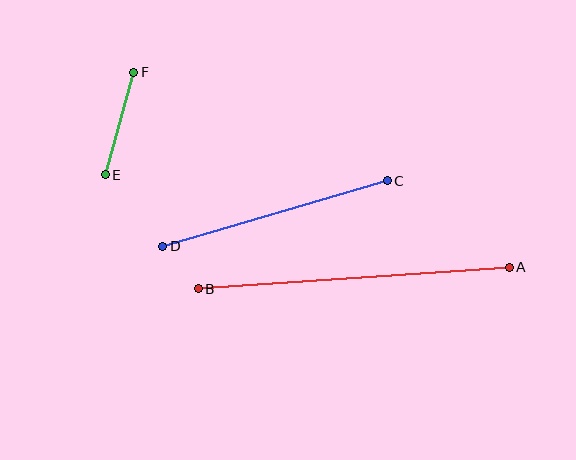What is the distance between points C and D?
The distance is approximately 234 pixels.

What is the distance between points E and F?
The distance is approximately 107 pixels.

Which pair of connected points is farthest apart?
Points A and B are farthest apart.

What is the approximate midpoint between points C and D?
The midpoint is at approximately (275, 213) pixels.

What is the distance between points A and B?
The distance is approximately 311 pixels.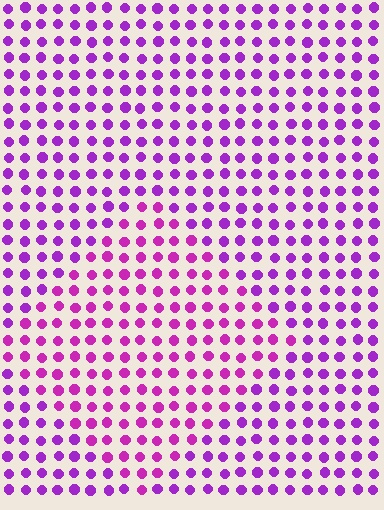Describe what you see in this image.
The image is filled with small purple elements in a uniform arrangement. A diamond-shaped region is visible where the elements are tinted to a slightly different hue, forming a subtle color boundary.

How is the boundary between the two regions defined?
The boundary is defined purely by a slight shift in hue (about 23 degrees). Spacing, size, and orientation are identical on both sides.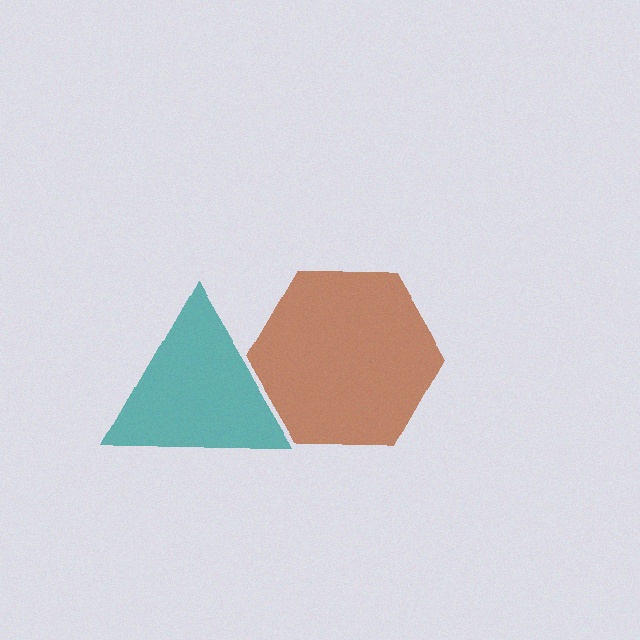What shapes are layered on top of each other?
The layered shapes are: a brown hexagon, a teal triangle.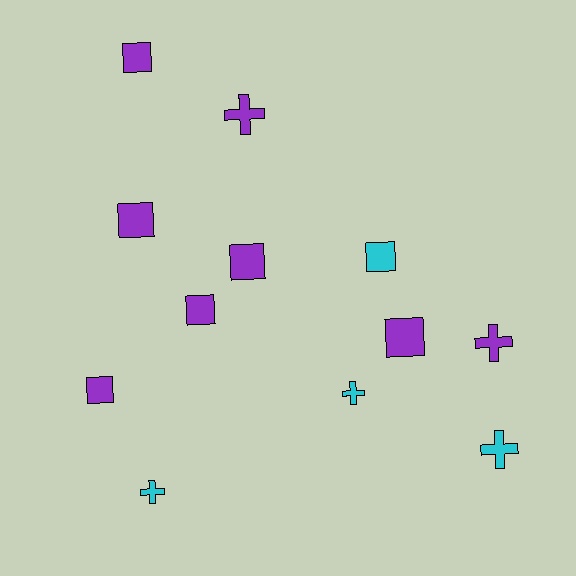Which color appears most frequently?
Purple, with 8 objects.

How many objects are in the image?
There are 12 objects.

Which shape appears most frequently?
Square, with 7 objects.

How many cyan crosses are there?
There are 3 cyan crosses.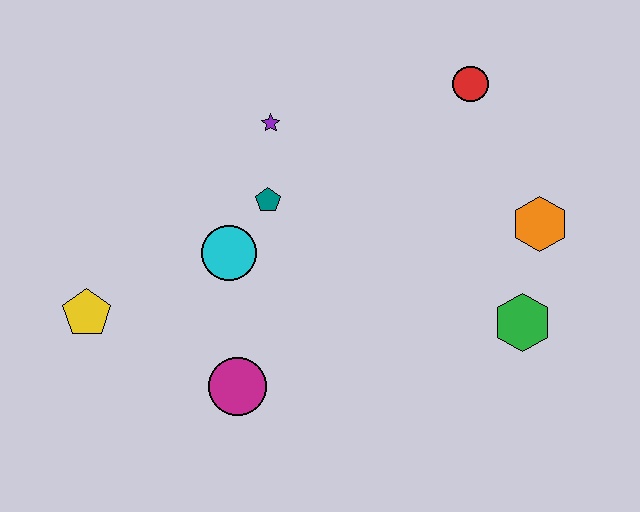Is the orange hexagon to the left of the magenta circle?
No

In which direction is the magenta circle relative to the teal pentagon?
The magenta circle is below the teal pentagon.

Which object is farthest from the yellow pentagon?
The orange hexagon is farthest from the yellow pentagon.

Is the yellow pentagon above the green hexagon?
Yes